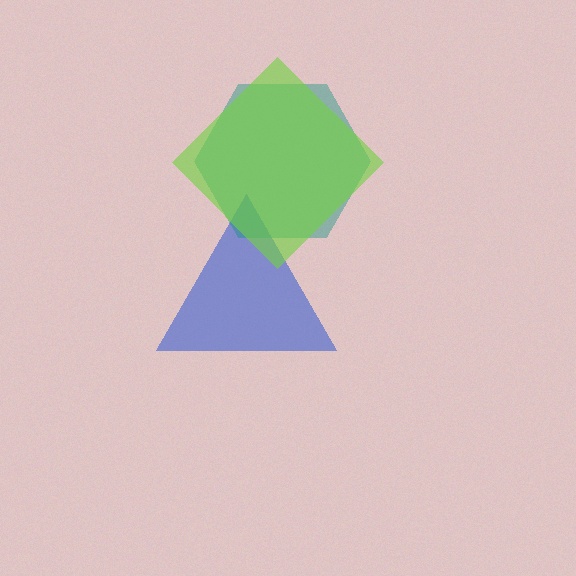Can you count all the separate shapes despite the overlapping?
Yes, there are 3 separate shapes.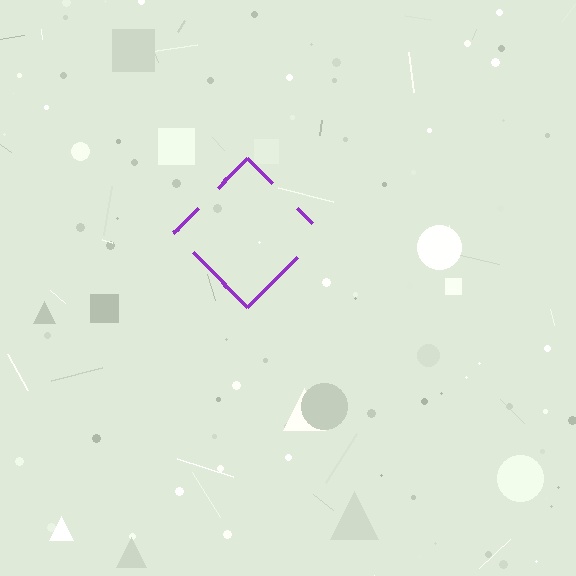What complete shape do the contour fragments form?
The contour fragments form a diamond.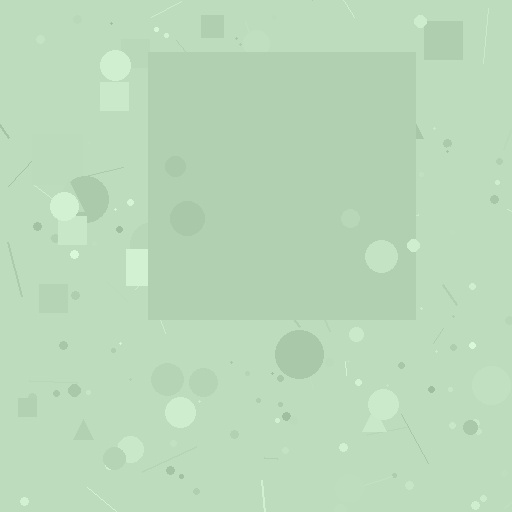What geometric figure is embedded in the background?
A square is embedded in the background.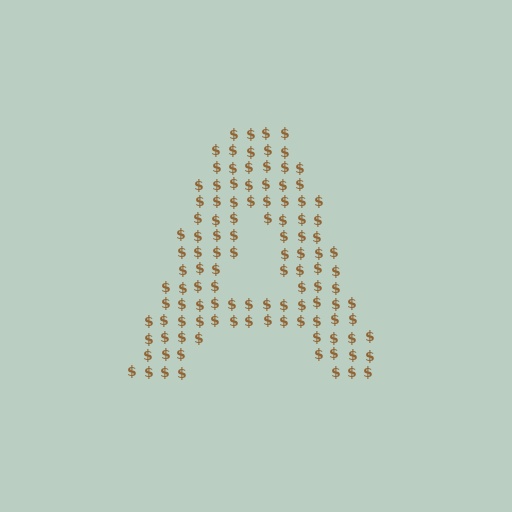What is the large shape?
The large shape is the letter A.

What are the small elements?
The small elements are dollar signs.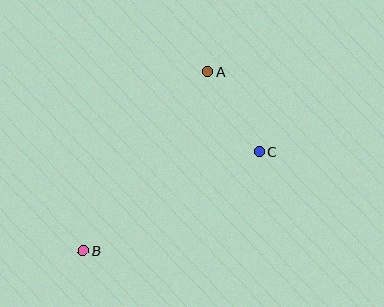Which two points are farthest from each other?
Points A and B are farthest from each other.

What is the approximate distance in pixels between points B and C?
The distance between B and C is approximately 202 pixels.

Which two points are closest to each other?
Points A and C are closest to each other.